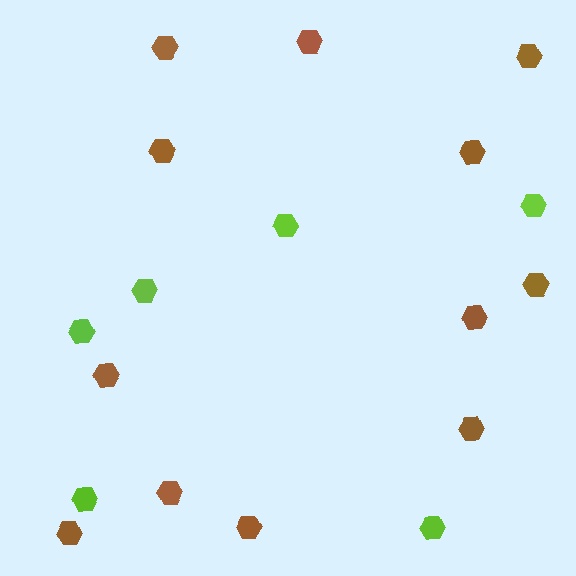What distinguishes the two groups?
There are 2 groups: one group of lime hexagons (6) and one group of brown hexagons (12).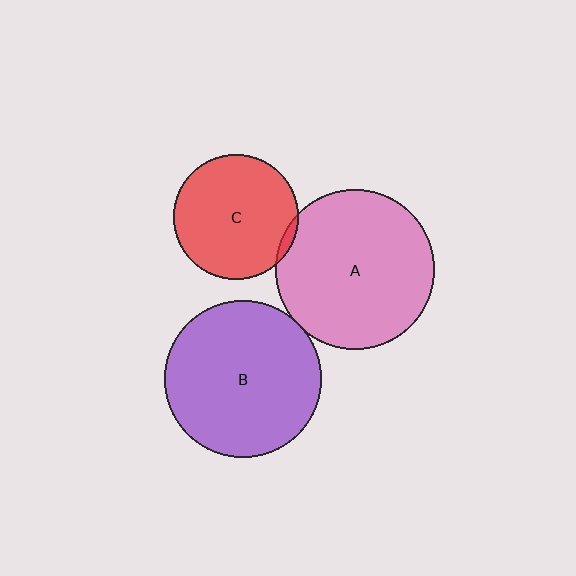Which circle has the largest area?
Circle A (pink).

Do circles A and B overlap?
Yes.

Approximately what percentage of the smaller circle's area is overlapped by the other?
Approximately 5%.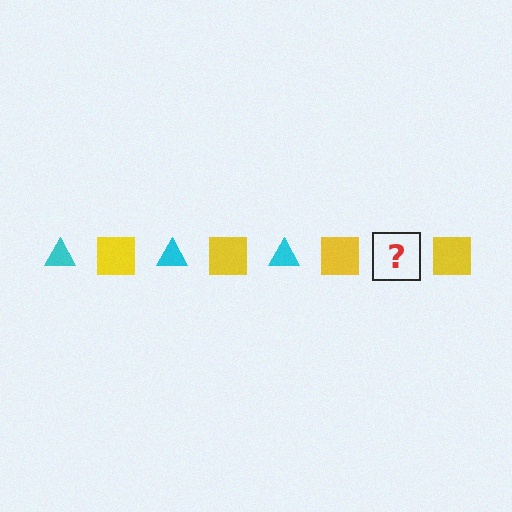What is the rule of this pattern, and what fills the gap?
The rule is that the pattern alternates between cyan triangle and yellow square. The gap should be filled with a cyan triangle.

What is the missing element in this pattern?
The missing element is a cyan triangle.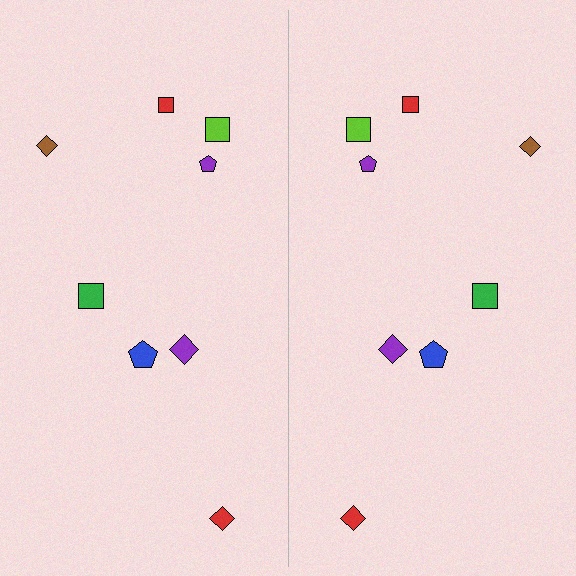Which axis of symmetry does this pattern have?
The pattern has a vertical axis of symmetry running through the center of the image.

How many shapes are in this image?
There are 16 shapes in this image.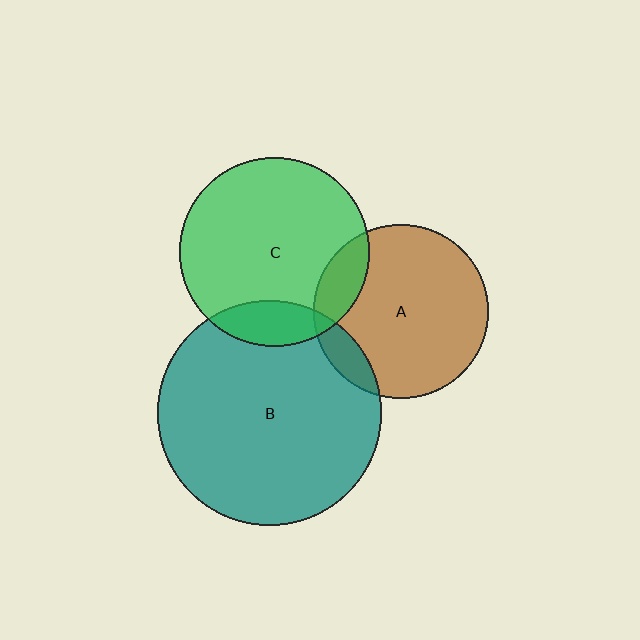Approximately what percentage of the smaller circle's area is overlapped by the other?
Approximately 10%.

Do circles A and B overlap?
Yes.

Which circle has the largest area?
Circle B (teal).